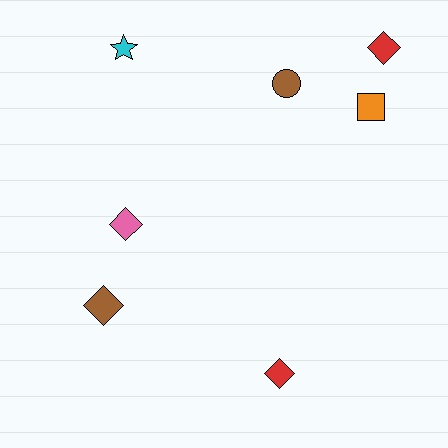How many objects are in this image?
There are 7 objects.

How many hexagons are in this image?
There are no hexagons.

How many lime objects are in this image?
There are no lime objects.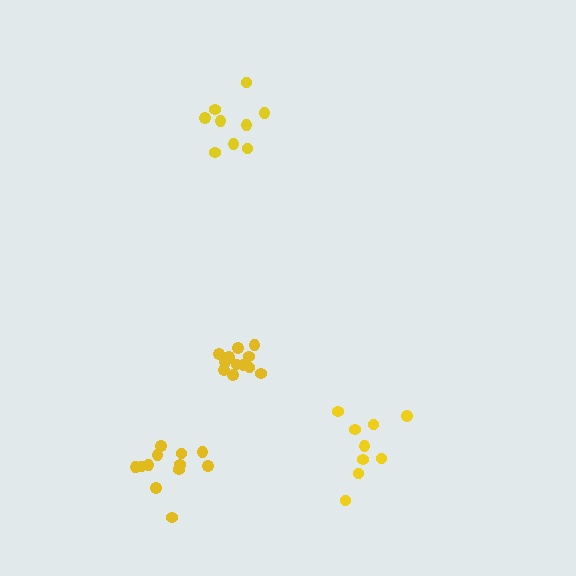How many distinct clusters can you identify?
There are 4 distinct clusters.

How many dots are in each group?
Group 1: 9 dots, Group 2: 12 dots, Group 3: 12 dots, Group 4: 9 dots (42 total).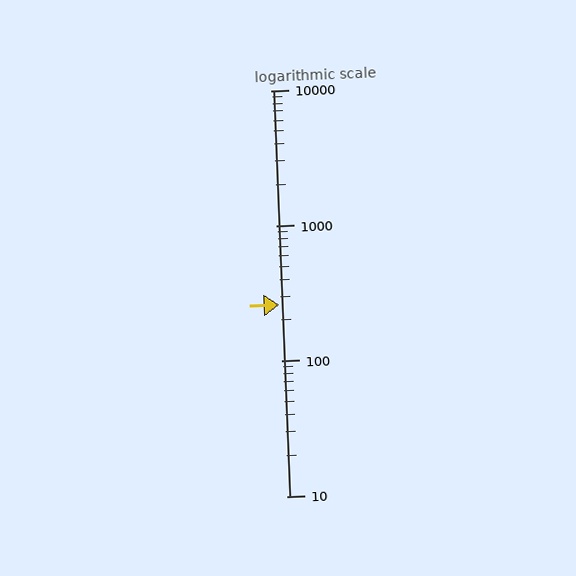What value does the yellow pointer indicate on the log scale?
The pointer indicates approximately 260.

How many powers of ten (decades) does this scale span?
The scale spans 3 decades, from 10 to 10000.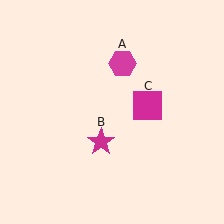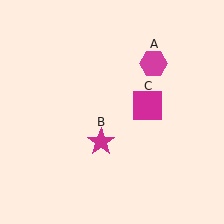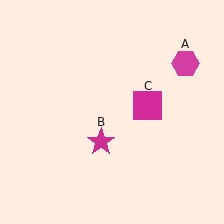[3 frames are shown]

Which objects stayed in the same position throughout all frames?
Magenta star (object B) and magenta square (object C) remained stationary.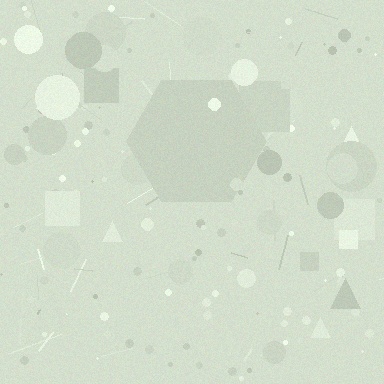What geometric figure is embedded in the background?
A hexagon is embedded in the background.